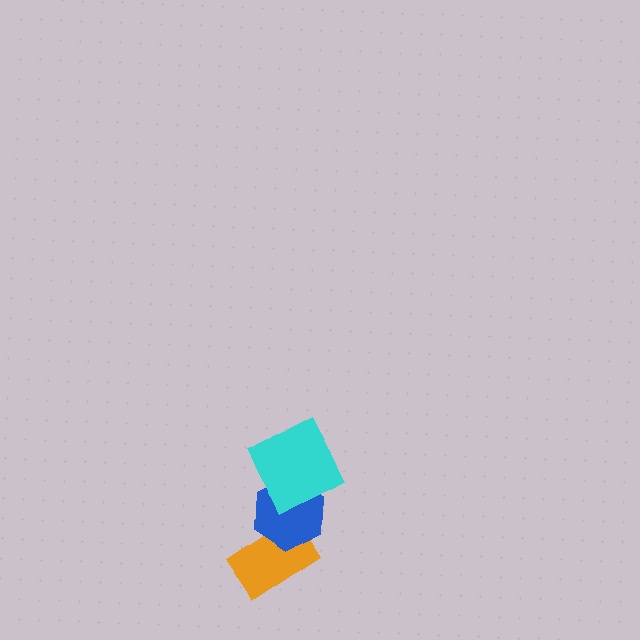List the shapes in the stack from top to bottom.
From top to bottom: the cyan square, the blue hexagon, the orange rectangle.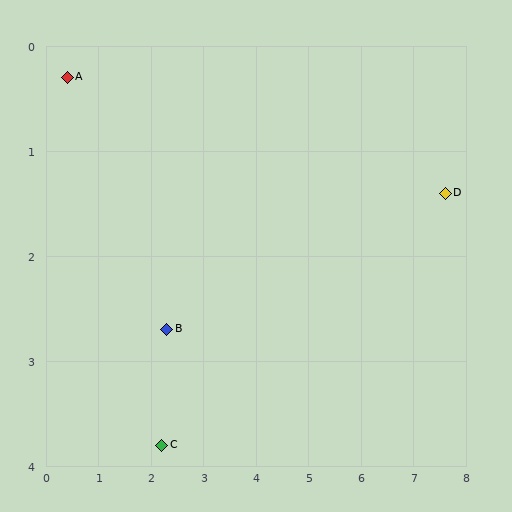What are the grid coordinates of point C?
Point C is at approximately (2.2, 3.8).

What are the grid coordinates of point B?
Point B is at approximately (2.3, 2.7).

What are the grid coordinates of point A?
Point A is at approximately (0.4, 0.3).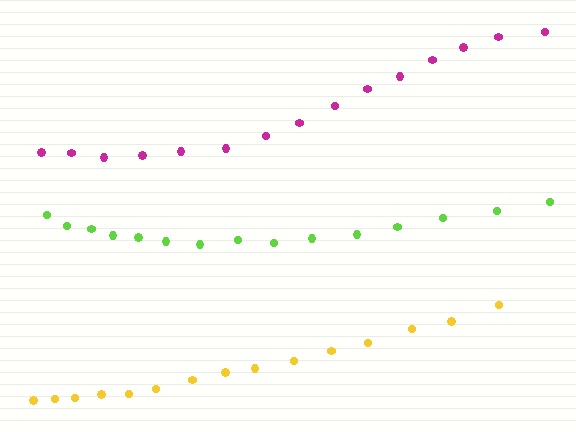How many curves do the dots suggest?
There are 3 distinct paths.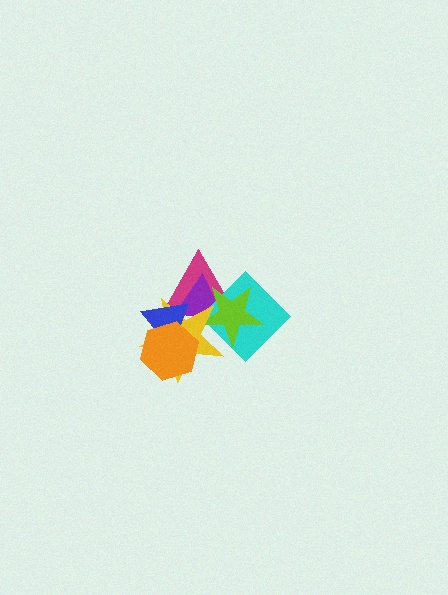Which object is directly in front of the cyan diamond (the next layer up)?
The lime star is directly in front of the cyan diamond.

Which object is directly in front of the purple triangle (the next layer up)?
The cyan diamond is directly in front of the purple triangle.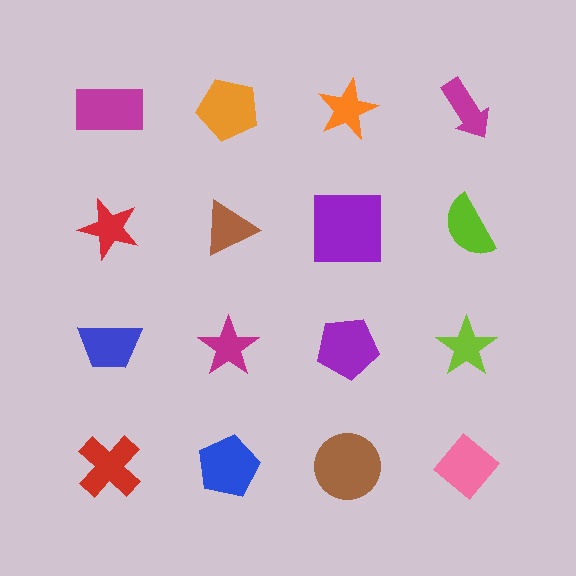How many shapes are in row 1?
4 shapes.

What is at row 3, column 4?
A lime star.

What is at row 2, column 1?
A red star.